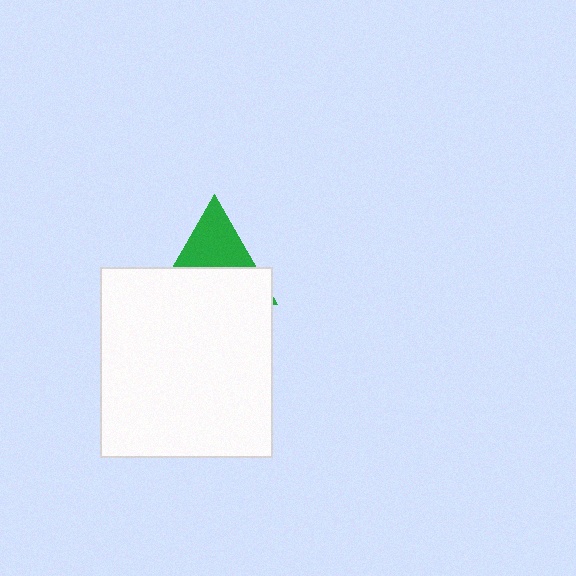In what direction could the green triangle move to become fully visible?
The green triangle could move up. That would shift it out from behind the white rectangle entirely.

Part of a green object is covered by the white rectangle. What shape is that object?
It is a triangle.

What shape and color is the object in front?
The object in front is a white rectangle.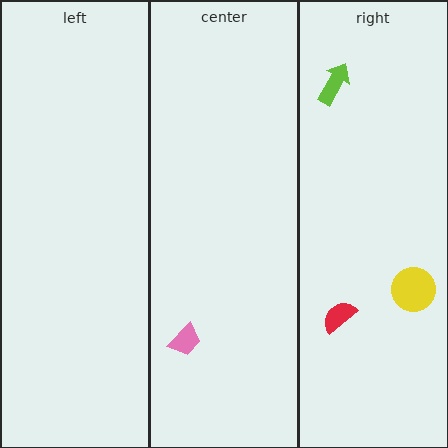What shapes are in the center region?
The pink trapezoid.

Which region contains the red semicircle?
The right region.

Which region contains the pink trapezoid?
The center region.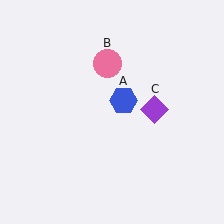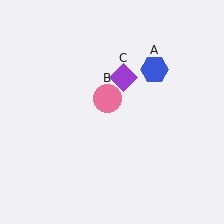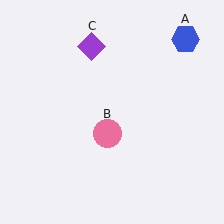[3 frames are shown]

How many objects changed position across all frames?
3 objects changed position: blue hexagon (object A), pink circle (object B), purple diamond (object C).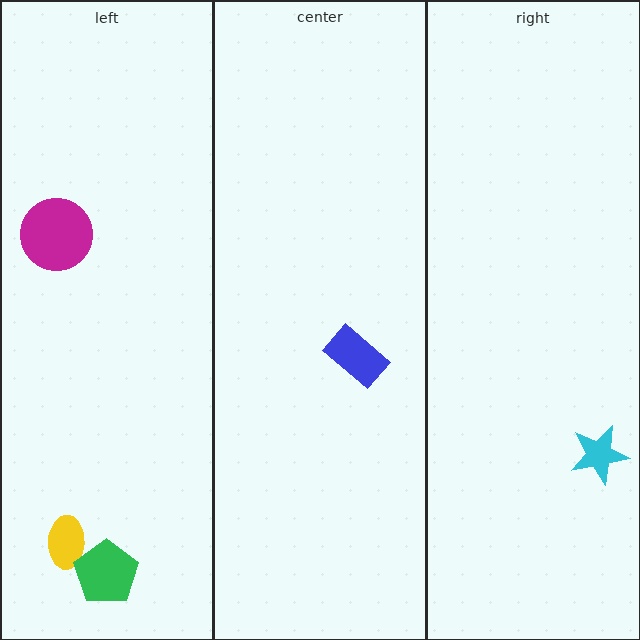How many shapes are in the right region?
1.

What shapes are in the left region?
The yellow ellipse, the green pentagon, the magenta circle.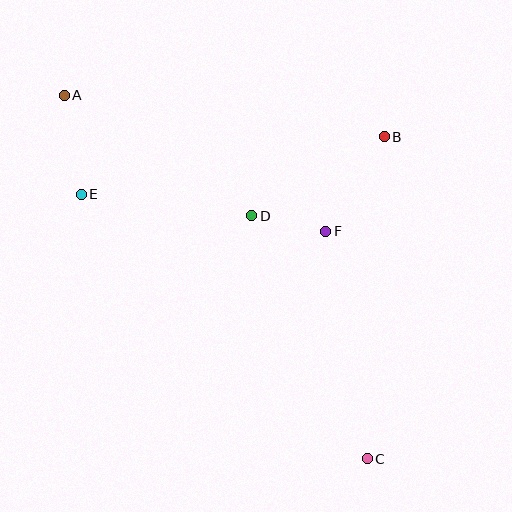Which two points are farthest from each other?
Points A and C are farthest from each other.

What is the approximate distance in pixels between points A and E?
The distance between A and E is approximately 101 pixels.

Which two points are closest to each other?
Points D and F are closest to each other.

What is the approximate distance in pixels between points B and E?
The distance between B and E is approximately 308 pixels.